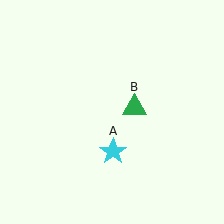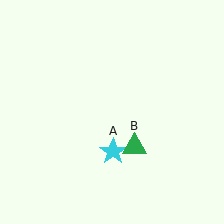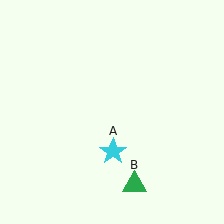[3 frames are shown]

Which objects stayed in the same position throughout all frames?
Cyan star (object A) remained stationary.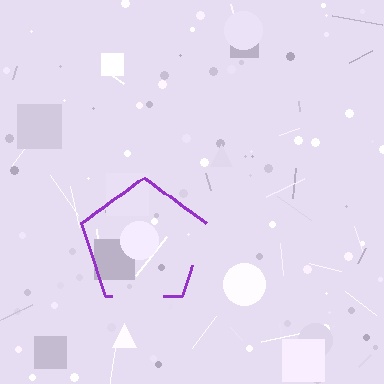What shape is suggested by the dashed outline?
The dashed outline suggests a pentagon.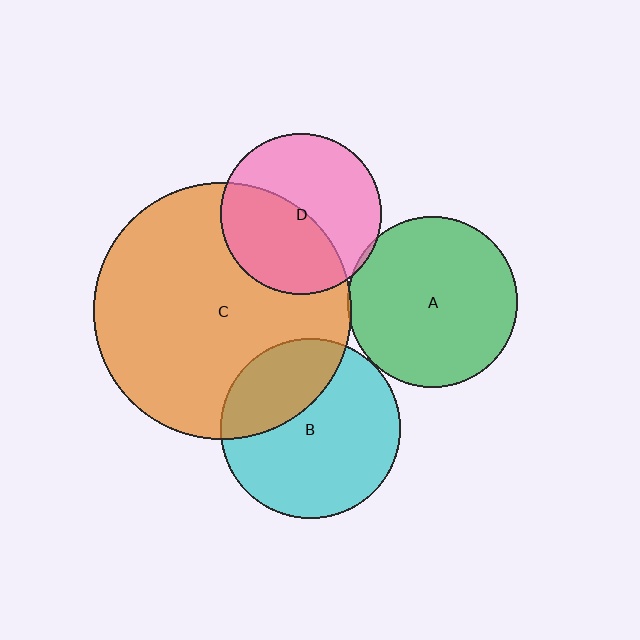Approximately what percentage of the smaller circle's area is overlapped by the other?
Approximately 45%.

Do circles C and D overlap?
Yes.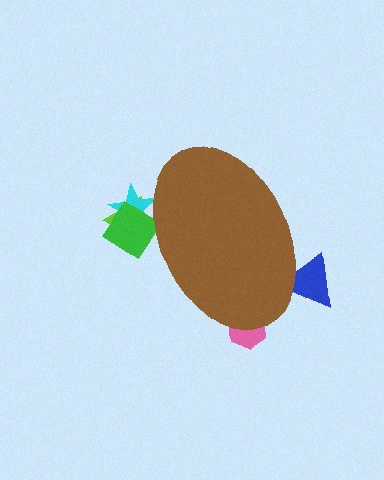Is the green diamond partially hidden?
Yes, the green diamond is partially hidden behind the brown ellipse.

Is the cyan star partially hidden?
Yes, the cyan star is partially hidden behind the brown ellipse.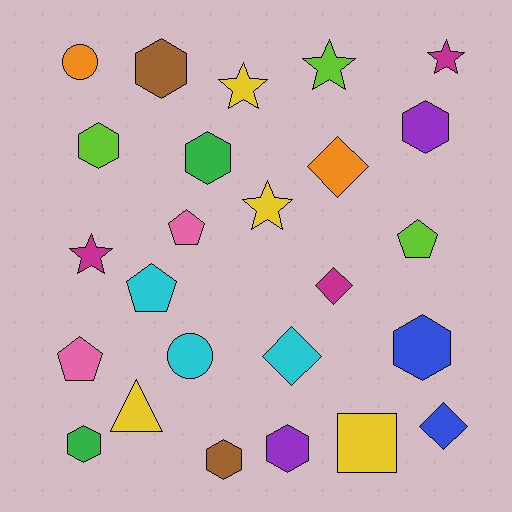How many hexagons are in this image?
There are 8 hexagons.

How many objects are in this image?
There are 25 objects.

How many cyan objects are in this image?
There are 3 cyan objects.